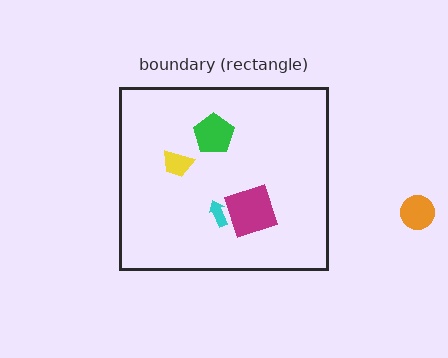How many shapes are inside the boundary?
4 inside, 1 outside.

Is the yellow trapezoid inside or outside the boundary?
Inside.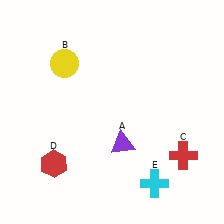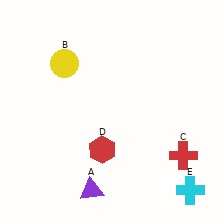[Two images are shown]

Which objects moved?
The objects that moved are: the purple triangle (A), the red hexagon (D), the cyan cross (E).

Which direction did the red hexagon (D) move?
The red hexagon (D) moved right.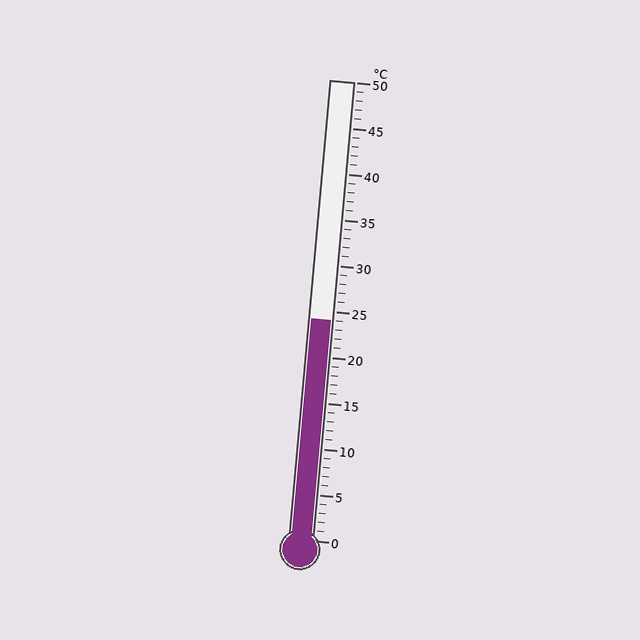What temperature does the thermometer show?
The thermometer shows approximately 24°C.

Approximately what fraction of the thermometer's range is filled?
The thermometer is filled to approximately 50% of its range.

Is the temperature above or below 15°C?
The temperature is above 15°C.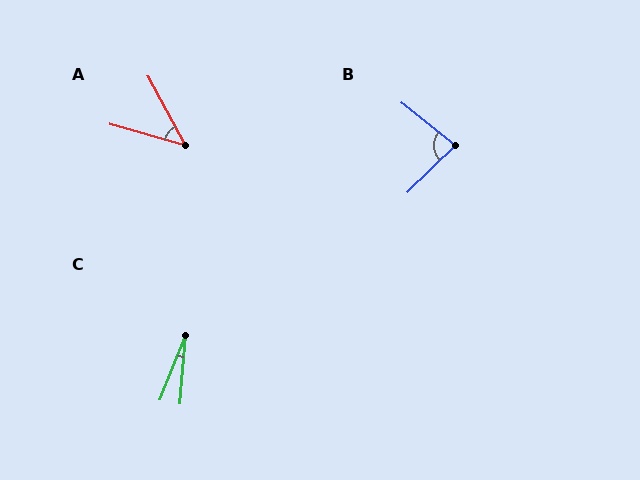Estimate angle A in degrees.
Approximately 45 degrees.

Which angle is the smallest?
C, at approximately 17 degrees.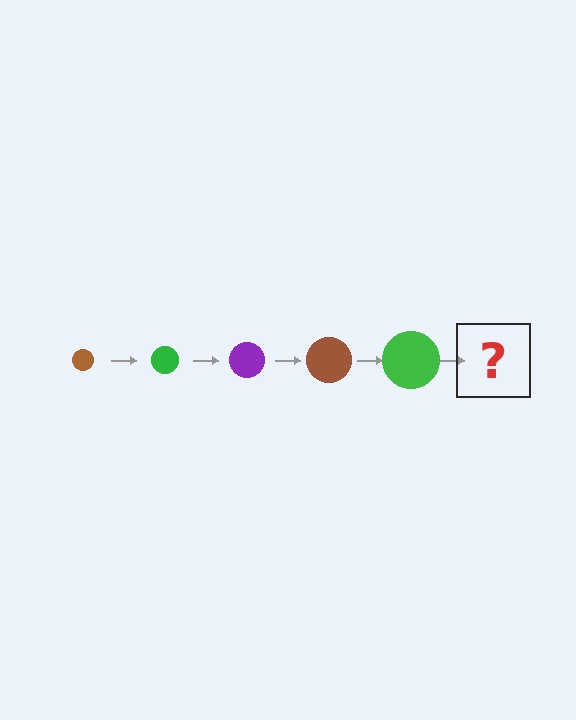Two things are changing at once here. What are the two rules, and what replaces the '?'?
The two rules are that the circle grows larger each step and the color cycles through brown, green, and purple. The '?' should be a purple circle, larger than the previous one.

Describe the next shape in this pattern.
It should be a purple circle, larger than the previous one.